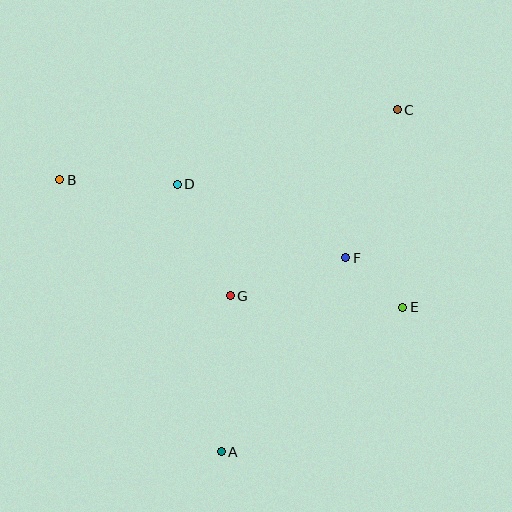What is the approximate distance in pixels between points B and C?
The distance between B and C is approximately 345 pixels.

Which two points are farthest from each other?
Points A and C are farthest from each other.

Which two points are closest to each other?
Points E and F are closest to each other.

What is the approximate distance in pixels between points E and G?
The distance between E and G is approximately 173 pixels.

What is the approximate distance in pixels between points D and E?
The distance between D and E is approximately 257 pixels.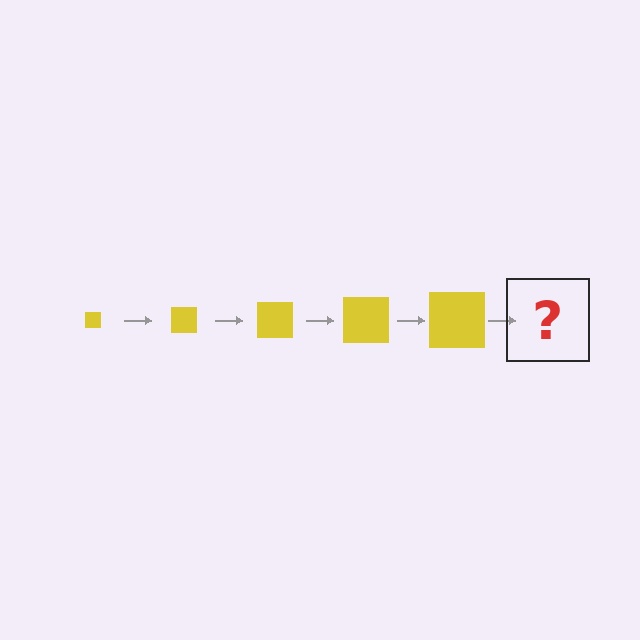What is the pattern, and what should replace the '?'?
The pattern is that the square gets progressively larger each step. The '?' should be a yellow square, larger than the previous one.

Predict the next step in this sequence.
The next step is a yellow square, larger than the previous one.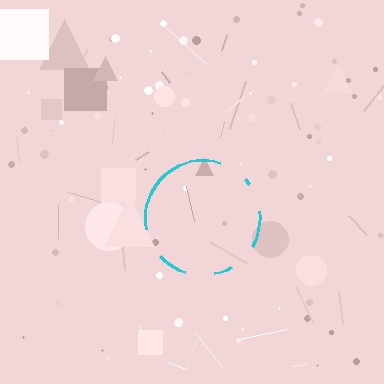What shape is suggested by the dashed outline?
The dashed outline suggests a circle.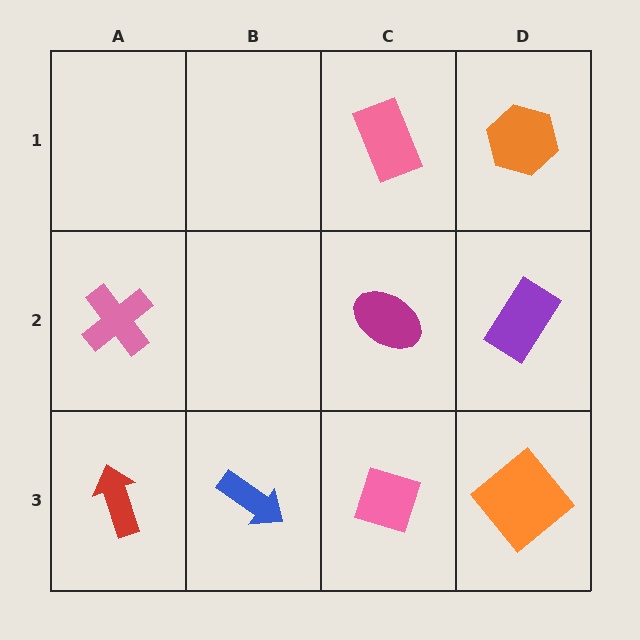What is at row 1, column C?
A pink rectangle.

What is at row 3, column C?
A pink diamond.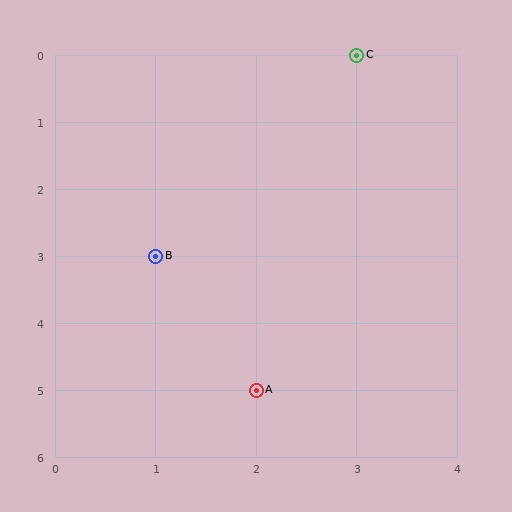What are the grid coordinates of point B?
Point B is at grid coordinates (1, 3).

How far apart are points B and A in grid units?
Points B and A are 1 column and 2 rows apart (about 2.2 grid units diagonally).